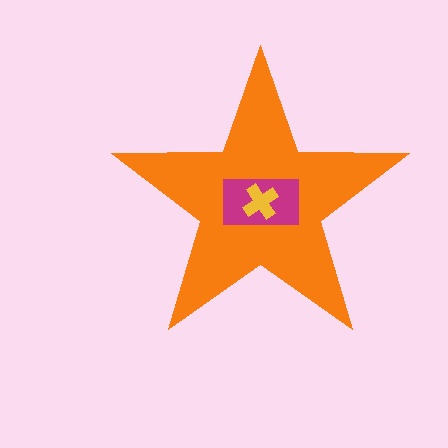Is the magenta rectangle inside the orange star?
Yes.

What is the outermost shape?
The orange star.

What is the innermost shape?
The yellow cross.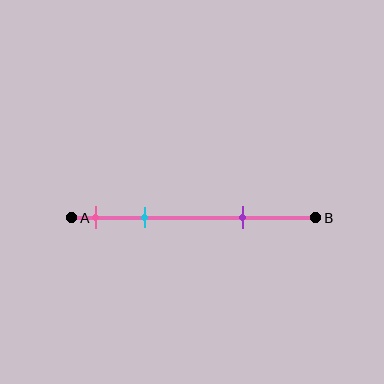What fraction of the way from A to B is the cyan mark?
The cyan mark is approximately 30% (0.3) of the way from A to B.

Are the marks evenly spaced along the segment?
No, the marks are not evenly spaced.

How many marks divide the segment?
There are 3 marks dividing the segment.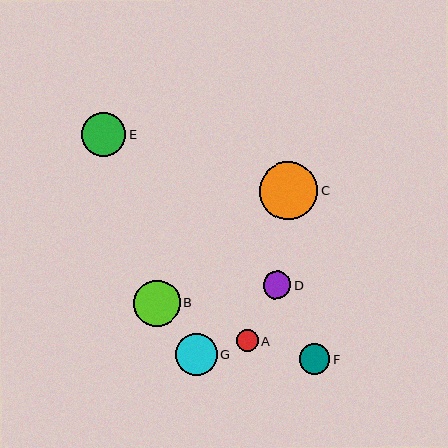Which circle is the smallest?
Circle A is the smallest with a size of approximately 22 pixels.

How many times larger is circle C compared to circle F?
Circle C is approximately 1.9 times the size of circle F.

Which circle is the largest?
Circle C is the largest with a size of approximately 58 pixels.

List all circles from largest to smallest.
From largest to smallest: C, B, E, G, F, D, A.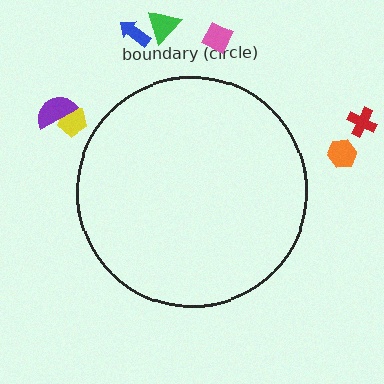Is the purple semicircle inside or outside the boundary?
Outside.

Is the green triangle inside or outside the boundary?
Outside.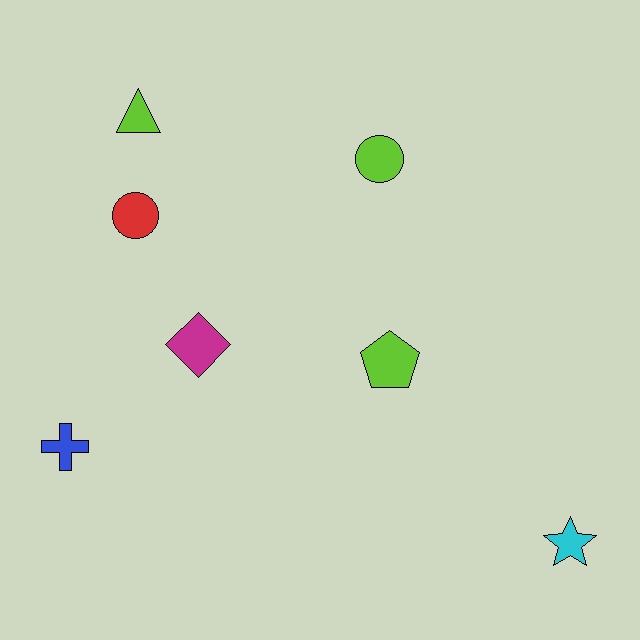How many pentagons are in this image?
There is 1 pentagon.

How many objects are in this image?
There are 7 objects.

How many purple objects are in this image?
There are no purple objects.